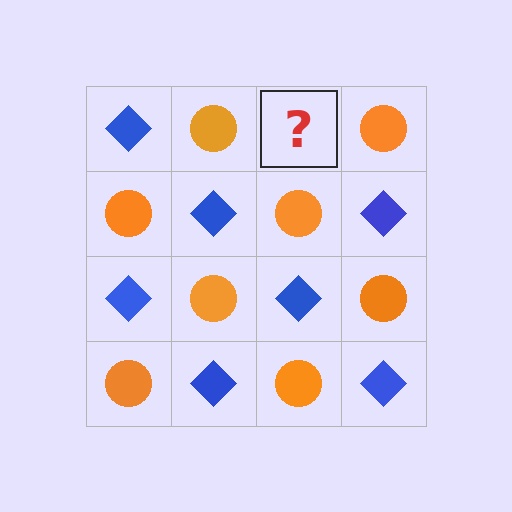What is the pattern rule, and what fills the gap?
The rule is that it alternates blue diamond and orange circle in a checkerboard pattern. The gap should be filled with a blue diamond.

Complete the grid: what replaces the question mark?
The question mark should be replaced with a blue diamond.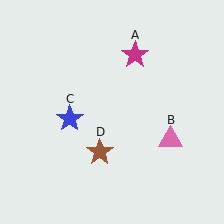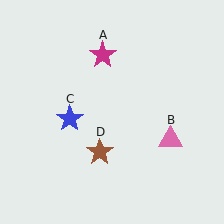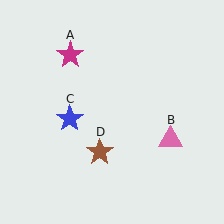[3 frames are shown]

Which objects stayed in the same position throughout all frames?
Pink triangle (object B) and blue star (object C) and brown star (object D) remained stationary.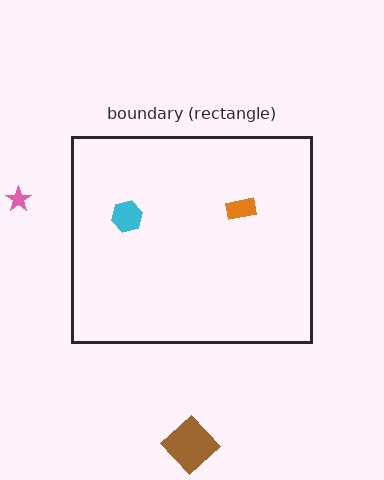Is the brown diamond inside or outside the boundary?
Outside.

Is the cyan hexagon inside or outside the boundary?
Inside.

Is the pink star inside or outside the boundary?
Outside.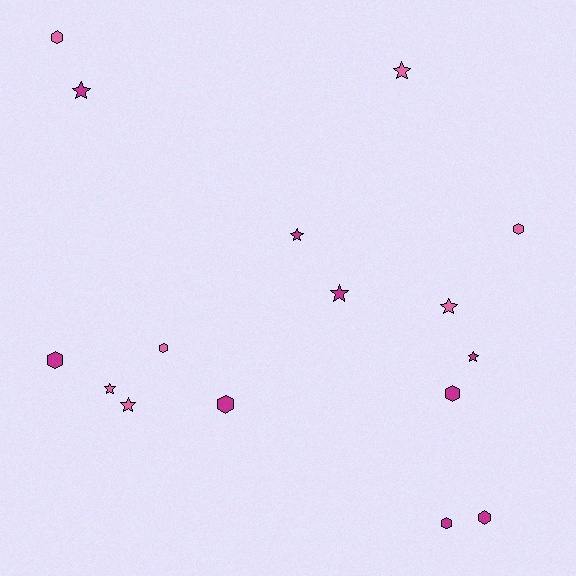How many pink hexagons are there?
There are 3 pink hexagons.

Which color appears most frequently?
Magenta, with 9 objects.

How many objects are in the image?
There are 16 objects.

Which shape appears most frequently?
Hexagon, with 8 objects.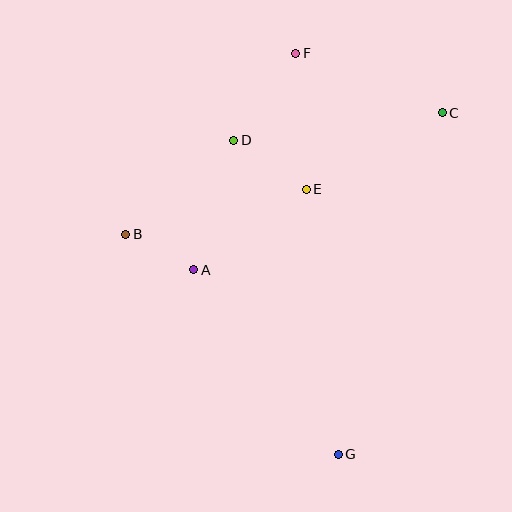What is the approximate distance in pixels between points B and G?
The distance between B and G is approximately 306 pixels.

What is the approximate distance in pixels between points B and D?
The distance between B and D is approximately 143 pixels.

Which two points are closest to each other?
Points A and B are closest to each other.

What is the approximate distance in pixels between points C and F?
The distance between C and F is approximately 158 pixels.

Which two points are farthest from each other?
Points F and G are farthest from each other.